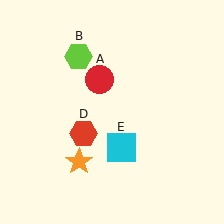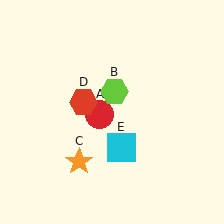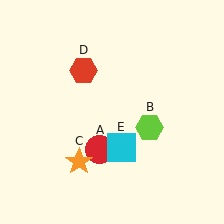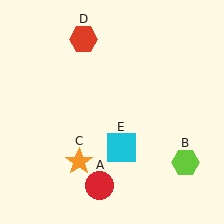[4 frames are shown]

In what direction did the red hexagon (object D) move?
The red hexagon (object D) moved up.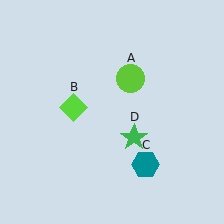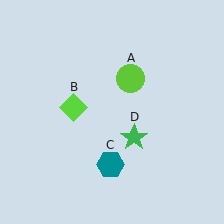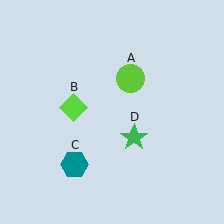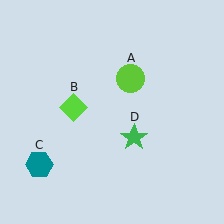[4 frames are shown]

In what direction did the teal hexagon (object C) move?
The teal hexagon (object C) moved left.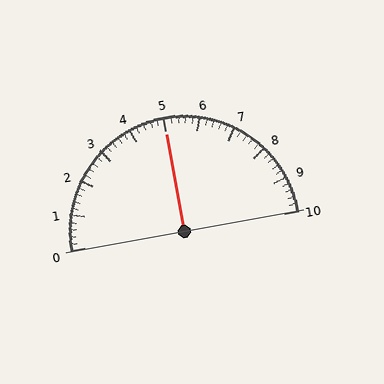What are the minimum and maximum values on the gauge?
The gauge ranges from 0 to 10.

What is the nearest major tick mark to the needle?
The nearest major tick mark is 5.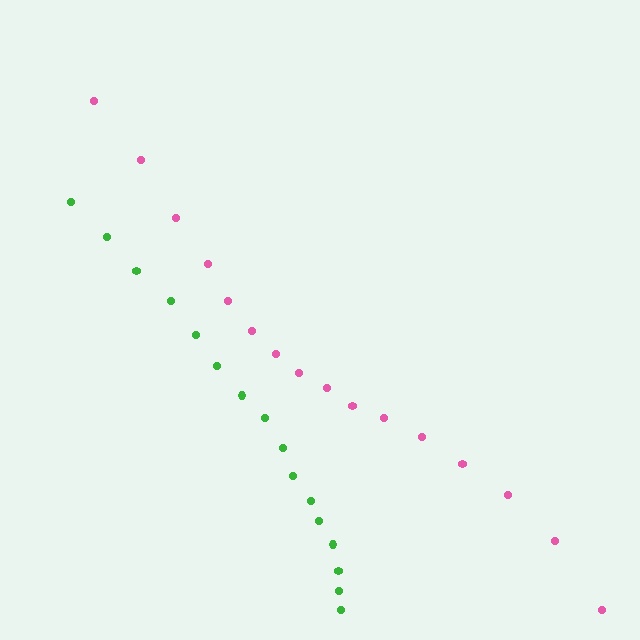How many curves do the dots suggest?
There are 2 distinct paths.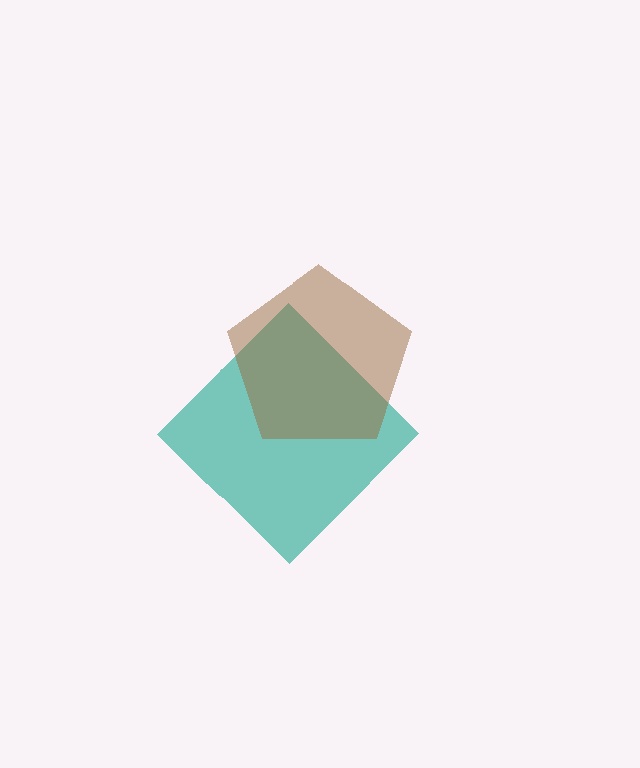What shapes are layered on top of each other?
The layered shapes are: a teal diamond, a brown pentagon.